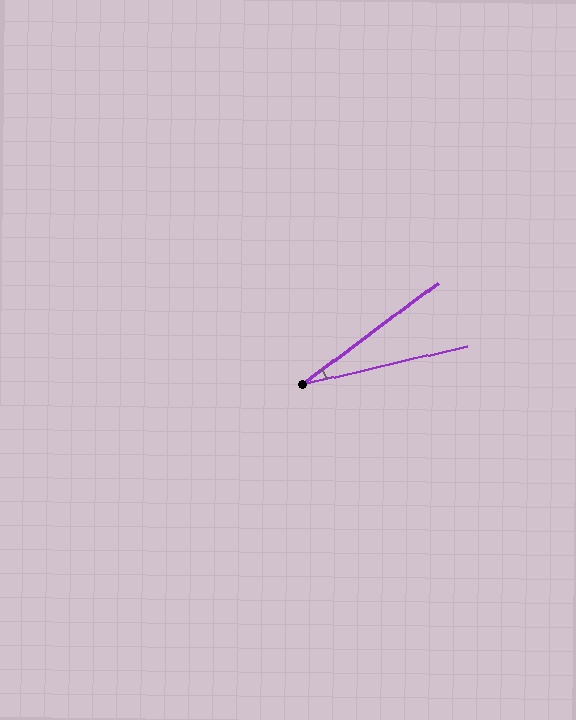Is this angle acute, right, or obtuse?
It is acute.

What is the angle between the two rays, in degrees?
Approximately 23 degrees.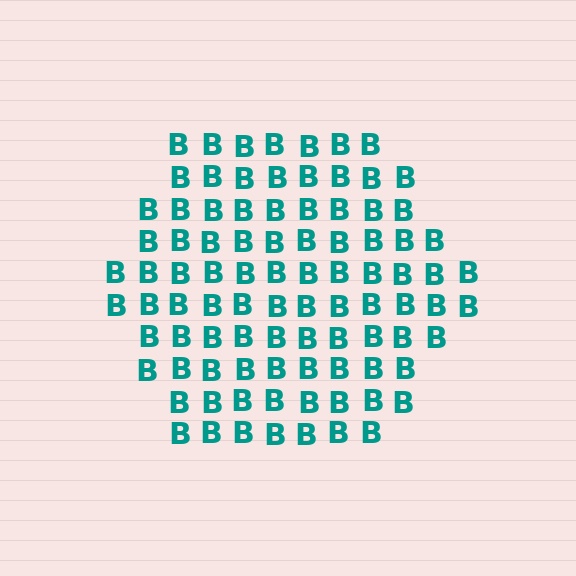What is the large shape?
The large shape is a hexagon.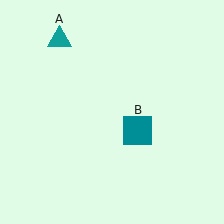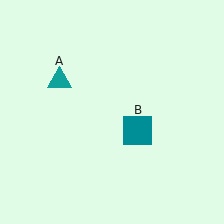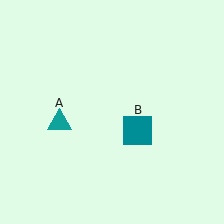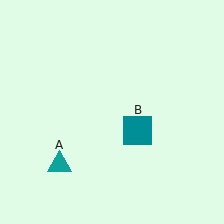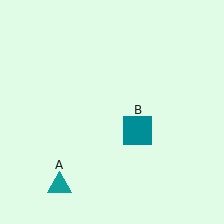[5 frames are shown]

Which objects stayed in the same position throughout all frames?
Teal square (object B) remained stationary.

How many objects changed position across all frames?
1 object changed position: teal triangle (object A).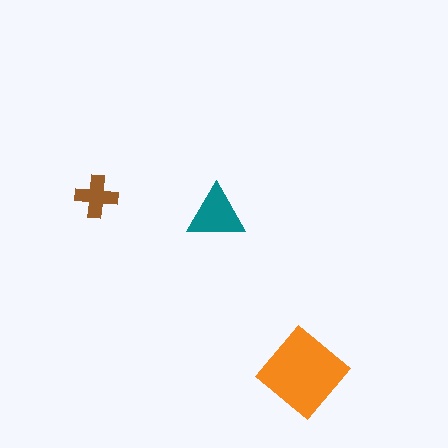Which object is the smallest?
The brown cross.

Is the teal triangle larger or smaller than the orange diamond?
Smaller.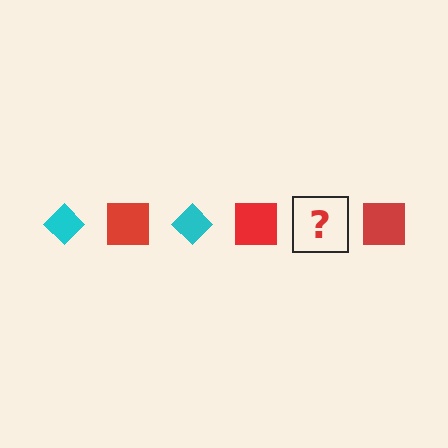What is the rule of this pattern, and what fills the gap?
The rule is that the pattern alternates between cyan diamond and red square. The gap should be filled with a cyan diamond.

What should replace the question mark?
The question mark should be replaced with a cyan diamond.